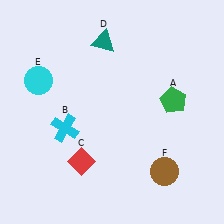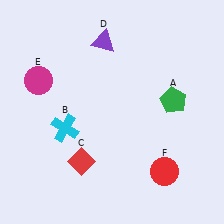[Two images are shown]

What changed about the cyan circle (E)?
In Image 1, E is cyan. In Image 2, it changed to magenta.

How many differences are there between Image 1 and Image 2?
There are 3 differences between the two images.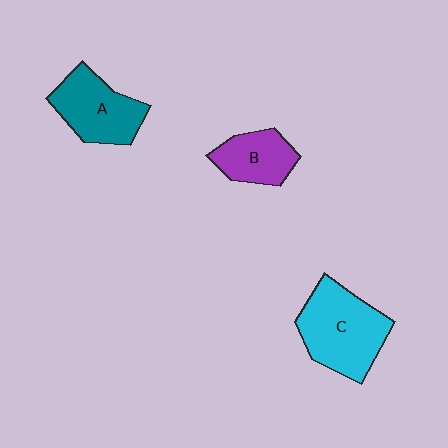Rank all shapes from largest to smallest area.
From largest to smallest: C (cyan), A (teal), B (purple).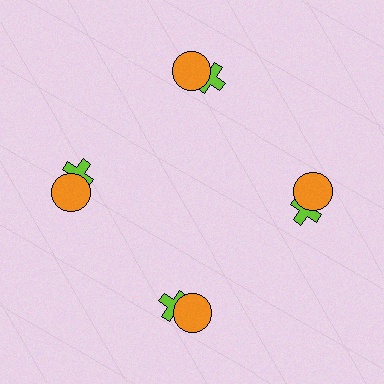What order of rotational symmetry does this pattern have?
This pattern has 4-fold rotational symmetry.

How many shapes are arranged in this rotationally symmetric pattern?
There are 8 shapes, arranged in 4 groups of 2.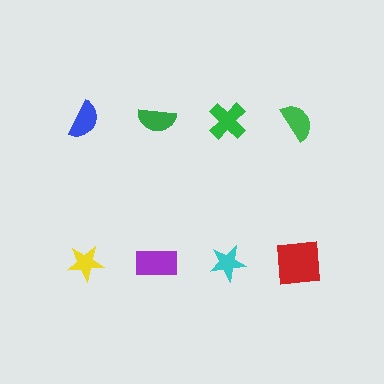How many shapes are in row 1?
4 shapes.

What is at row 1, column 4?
A green semicircle.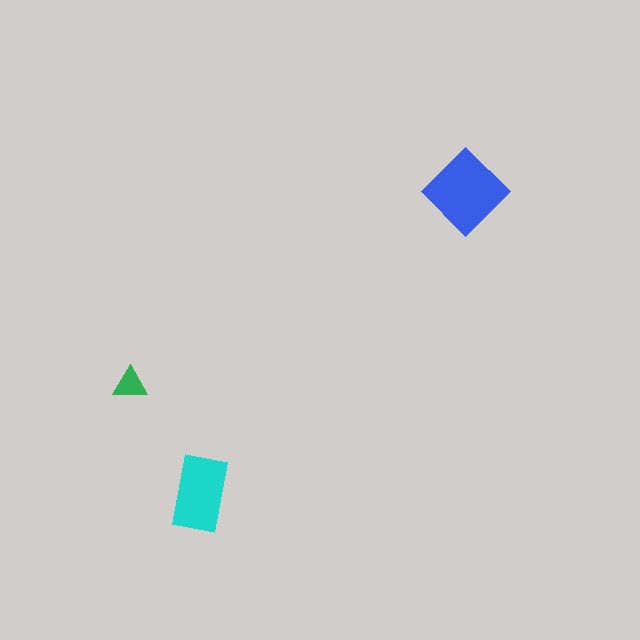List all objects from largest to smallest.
The blue diamond, the cyan rectangle, the green triangle.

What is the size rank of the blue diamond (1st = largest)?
1st.